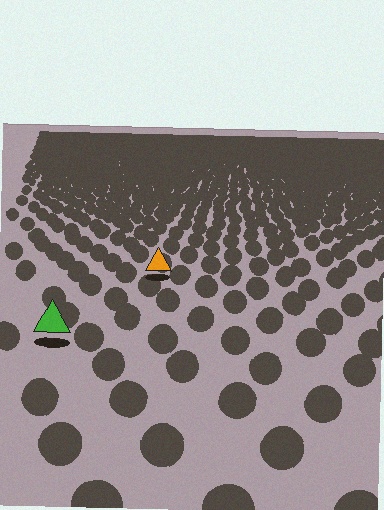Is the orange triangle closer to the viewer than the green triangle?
No. The green triangle is closer — you can tell from the texture gradient: the ground texture is coarser near it.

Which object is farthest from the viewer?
The orange triangle is farthest from the viewer. It appears smaller and the ground texture around it is denser.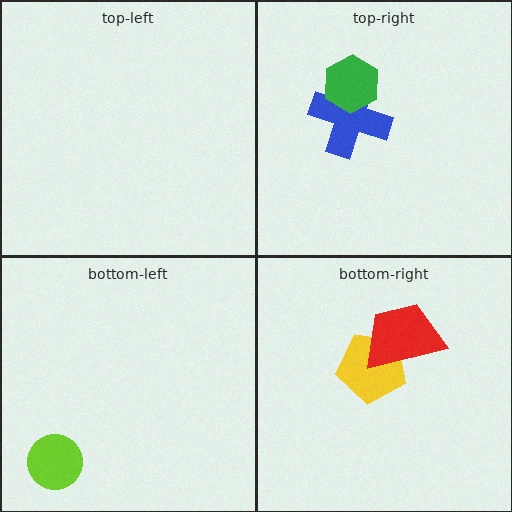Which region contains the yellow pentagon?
The bottom-right region.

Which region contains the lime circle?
The bottom-left region.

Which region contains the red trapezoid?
The bottom-right region.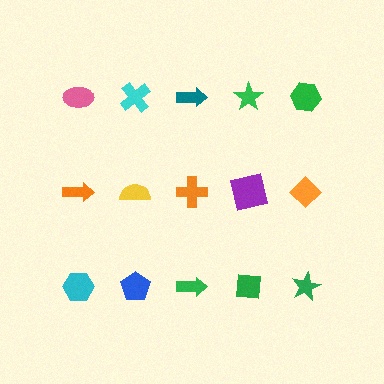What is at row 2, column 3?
An orange cross.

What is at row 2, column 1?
An orange arrow.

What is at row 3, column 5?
A green star.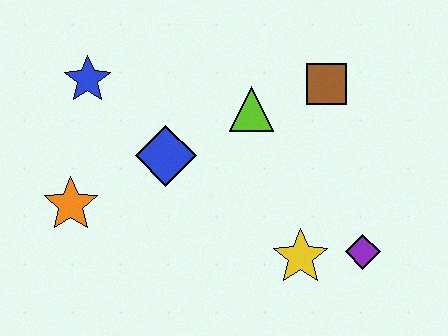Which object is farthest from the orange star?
The purple diamond is farthest from the orange star.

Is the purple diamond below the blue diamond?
Yes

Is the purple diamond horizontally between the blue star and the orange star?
No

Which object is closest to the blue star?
The blue diamond is closest to the blue star.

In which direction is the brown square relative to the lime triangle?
The brown square is to the right of the lime triangle.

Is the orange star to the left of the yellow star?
Yes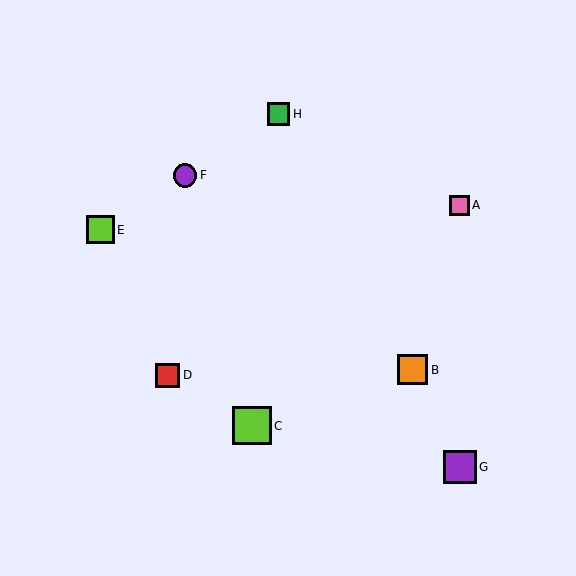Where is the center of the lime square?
The center of the lime square is at (100, 230).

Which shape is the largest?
The lime square (labeled C) is the largest.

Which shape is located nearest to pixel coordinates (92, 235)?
The lime square (labeled E) at (100, 230) is nearest to that location.